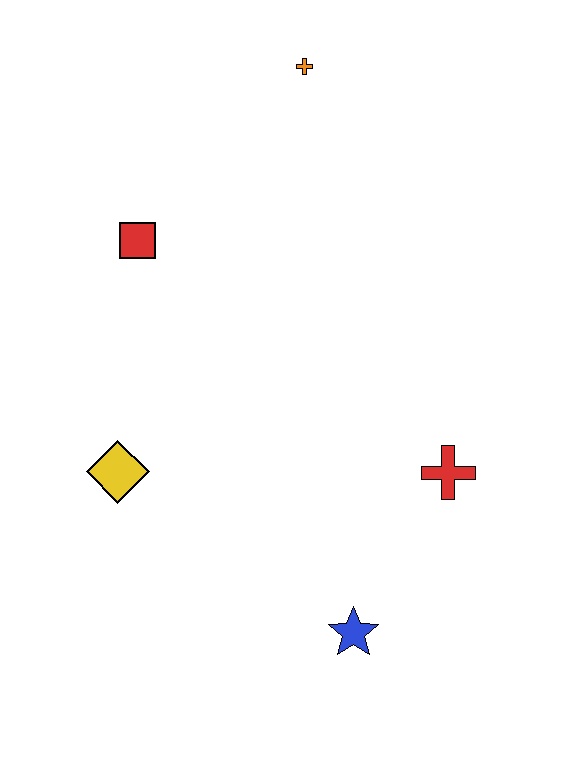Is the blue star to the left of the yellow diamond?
No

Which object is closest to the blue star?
The red cross is closest to the blue star.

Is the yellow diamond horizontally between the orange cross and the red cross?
No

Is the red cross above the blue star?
Yes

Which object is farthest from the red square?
The blue star is farthest from the red square.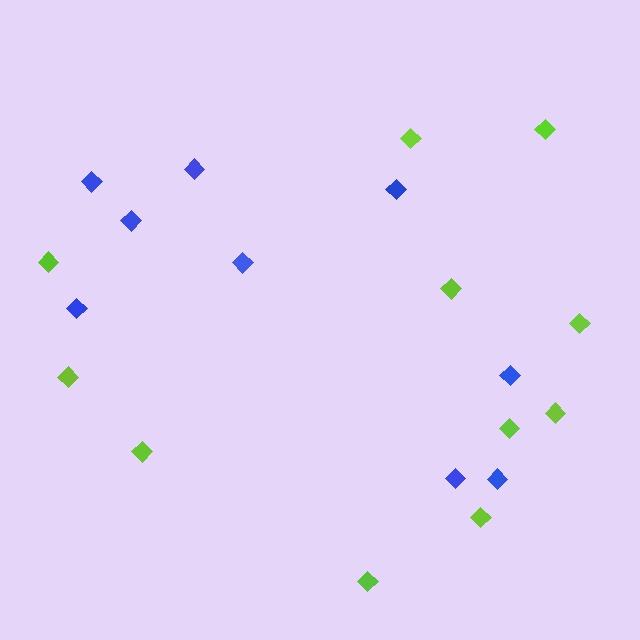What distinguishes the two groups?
There are 2 groups: one group of blue diamonds (9) and one group of lime diamonds (11).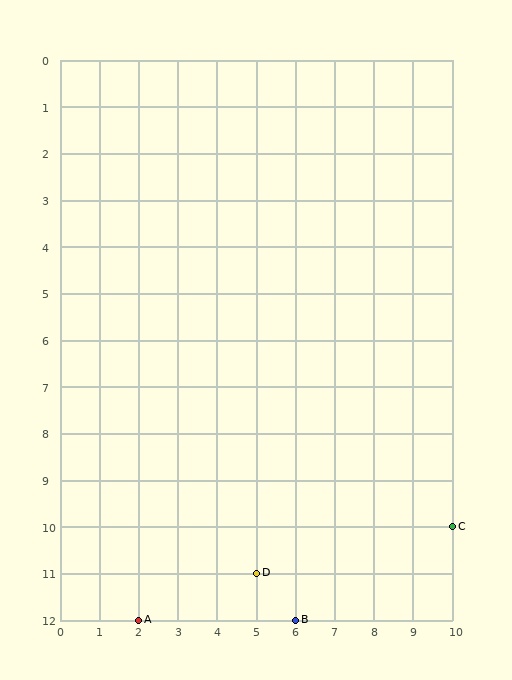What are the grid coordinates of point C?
Point C is at grid coordinates (10, 10).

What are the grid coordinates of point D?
Point D is at grid coordinates (5, 11).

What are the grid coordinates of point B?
Point B is at grid coordinates (6, 12).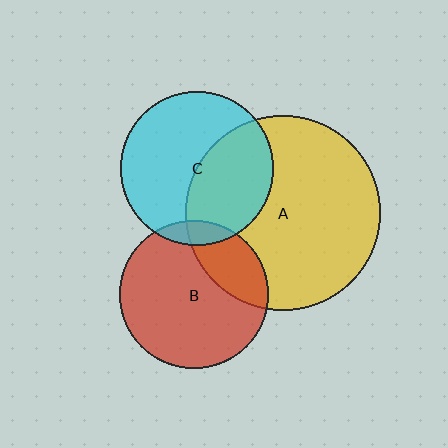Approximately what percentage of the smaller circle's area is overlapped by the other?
Approximately 25%.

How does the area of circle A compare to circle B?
Approximately 1.7 times.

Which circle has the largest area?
Circle A (yellow).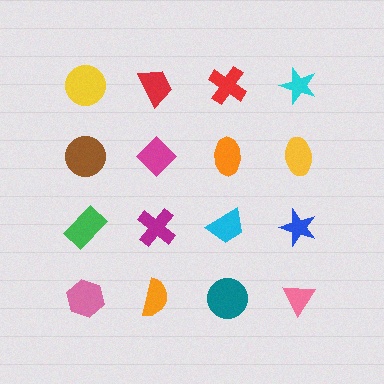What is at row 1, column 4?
A cyan star.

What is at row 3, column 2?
A magenta cross.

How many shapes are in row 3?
4 shapes.